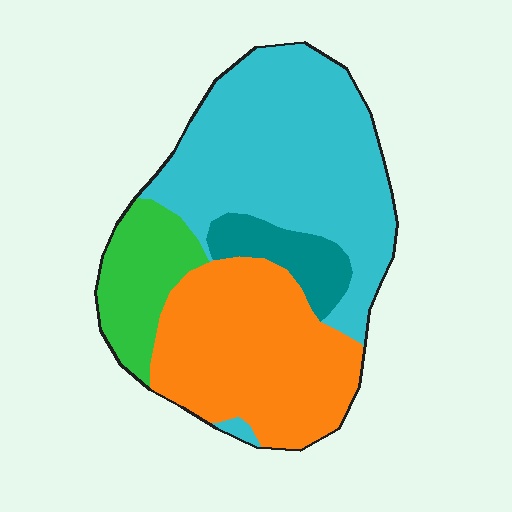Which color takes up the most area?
Cyan, at roughly 45%.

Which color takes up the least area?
Teal, at roughly 10%.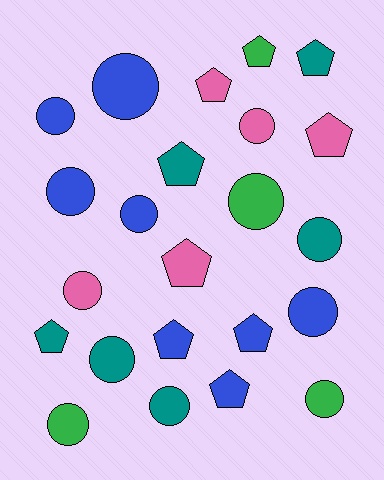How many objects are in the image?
There are 23 objects.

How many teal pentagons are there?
There are 3 teal pentagons.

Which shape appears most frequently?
Circle, with 13 objects.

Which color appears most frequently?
Blue, with 8 objects.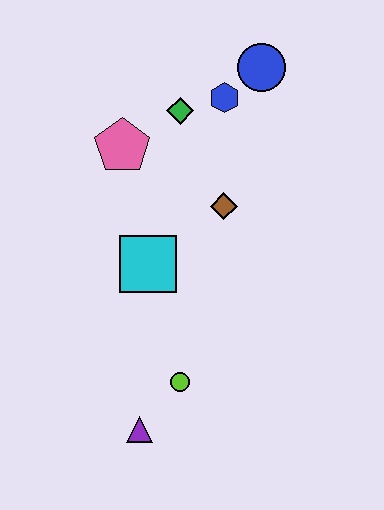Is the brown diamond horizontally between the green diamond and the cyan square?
No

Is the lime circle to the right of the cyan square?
Yes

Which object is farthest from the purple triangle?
The blue circle is farthest from the purple triangle.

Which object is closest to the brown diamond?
The cyan square is closest to the brown diamond.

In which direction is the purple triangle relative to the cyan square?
The purple triangle is below the cyan square.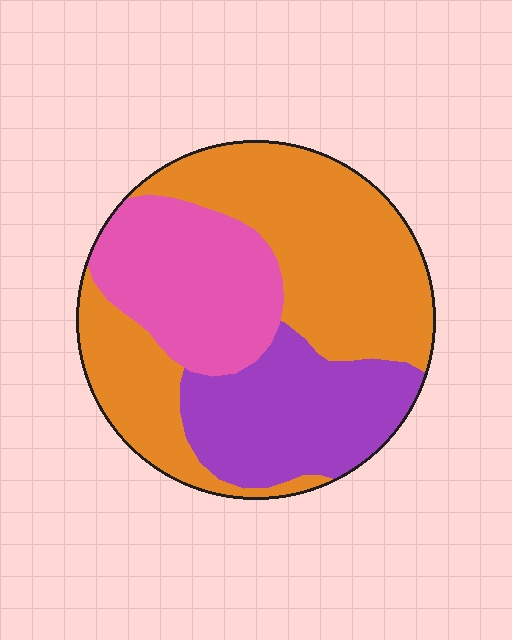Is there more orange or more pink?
Orange.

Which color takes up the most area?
Orange, at roughly 50%.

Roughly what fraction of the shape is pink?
Pink takes up about one quarter (1/4) of the shape.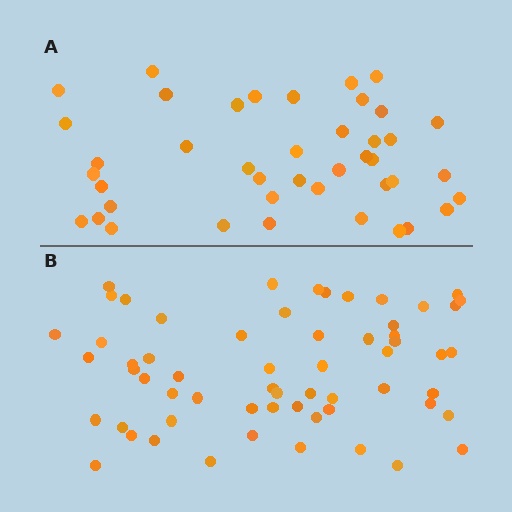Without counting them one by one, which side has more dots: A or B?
Region B (the bottom region) has more dots.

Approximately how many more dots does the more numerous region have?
Region B has approximately 20 more dots than region A.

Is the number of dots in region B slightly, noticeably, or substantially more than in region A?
Region B has noticeably more, but not dramatically so. The ratio is roughly 1.4 to 1.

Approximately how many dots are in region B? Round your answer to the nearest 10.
About 60 dots.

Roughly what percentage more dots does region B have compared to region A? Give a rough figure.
About 45% more.